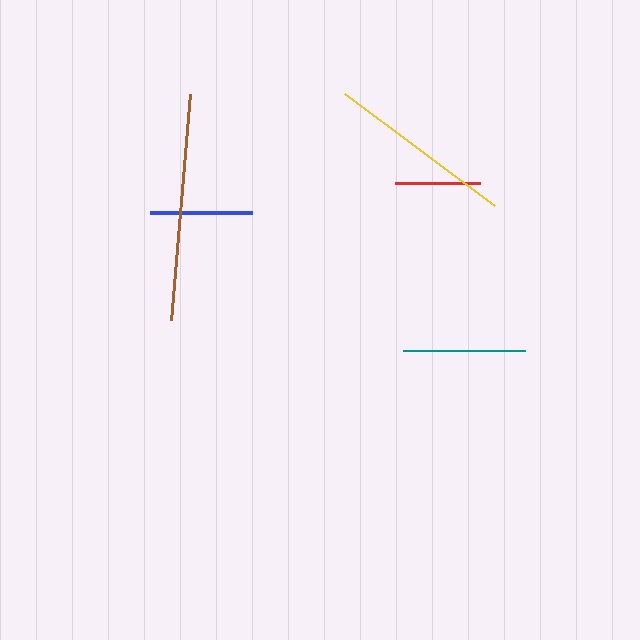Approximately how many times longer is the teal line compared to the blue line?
The teal line is approximately 1.2 times the length of the blue line.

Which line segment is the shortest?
The red line is the shortest at approximately 85 pixels.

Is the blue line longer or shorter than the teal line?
The teal line is longer than the blue line.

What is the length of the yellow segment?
The yellow segment is approximately 187 pixels long.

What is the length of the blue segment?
The blue segment is approximately 102 pixels long.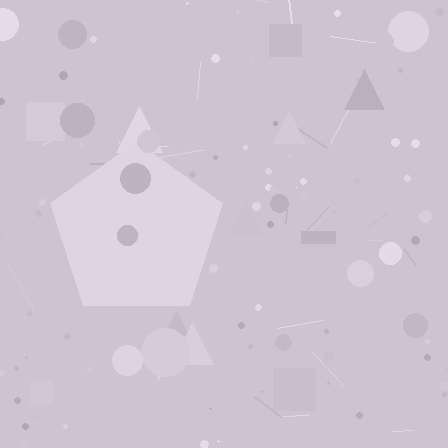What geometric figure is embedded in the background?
A pentagon is embedded in the background.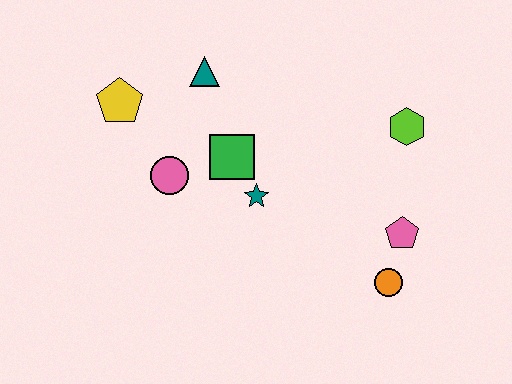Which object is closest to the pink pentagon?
The orange circle is closest to the pink pentagon.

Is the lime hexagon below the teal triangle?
Yes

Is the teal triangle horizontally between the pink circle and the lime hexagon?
Yes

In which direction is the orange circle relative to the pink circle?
The orange circle is to the right of the pink circle.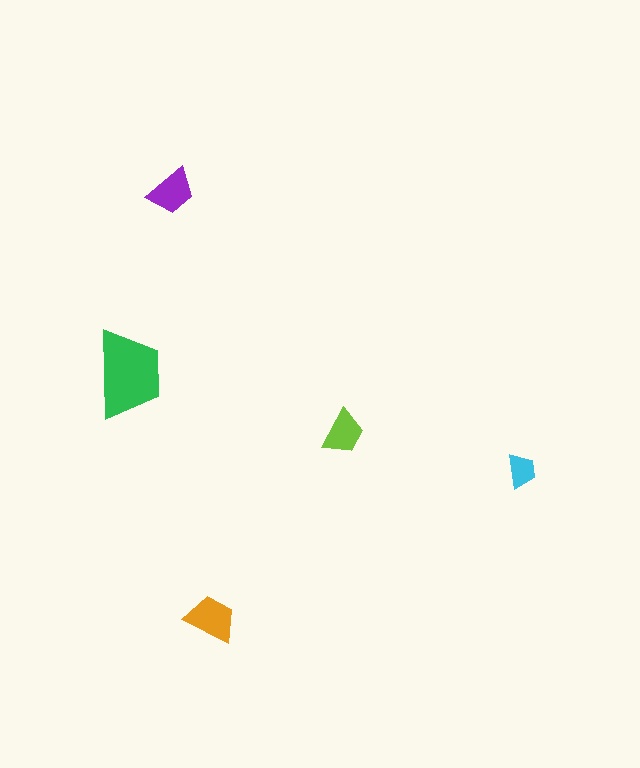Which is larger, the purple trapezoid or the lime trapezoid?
The purple one.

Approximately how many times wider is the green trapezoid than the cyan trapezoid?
About 2.5 times wider.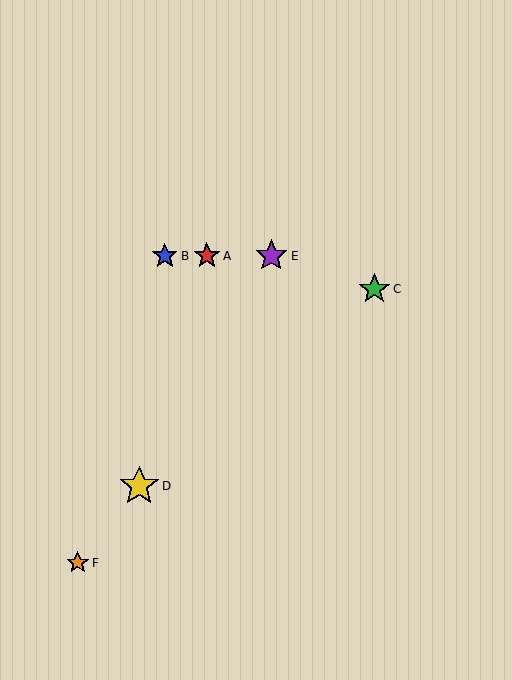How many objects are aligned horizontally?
3 objects (A, B, E) are aligned horizontally.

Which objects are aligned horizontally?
Objects A, B, E are aligned horizontally.